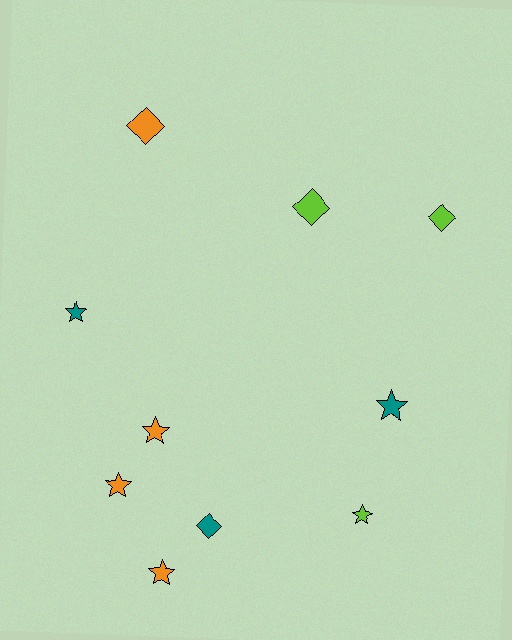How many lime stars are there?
There is 1 lime star.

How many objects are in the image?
There are 10 objects.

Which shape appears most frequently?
Star, with 6 objects.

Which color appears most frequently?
Orange, with 4 objects.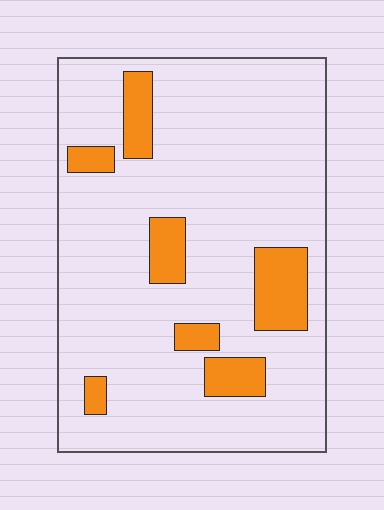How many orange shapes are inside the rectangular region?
7.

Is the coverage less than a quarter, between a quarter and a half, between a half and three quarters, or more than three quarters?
Less than a quarter.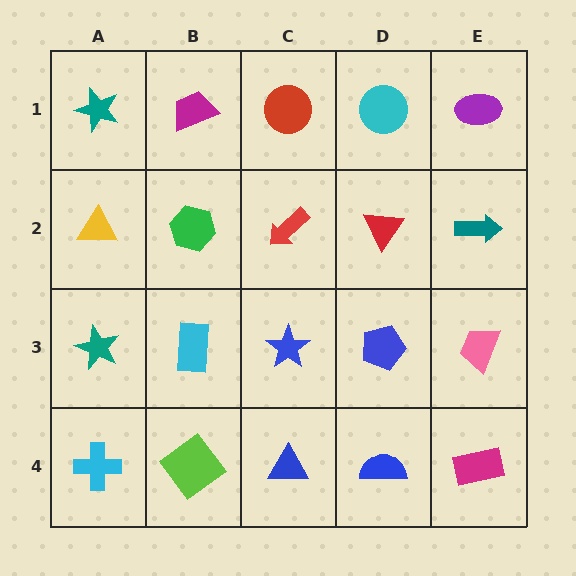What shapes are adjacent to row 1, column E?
A teal arrow (row 2, column E), a cyan circle (row 1, column D).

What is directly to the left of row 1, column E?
A cyan circle.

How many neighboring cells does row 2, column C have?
4.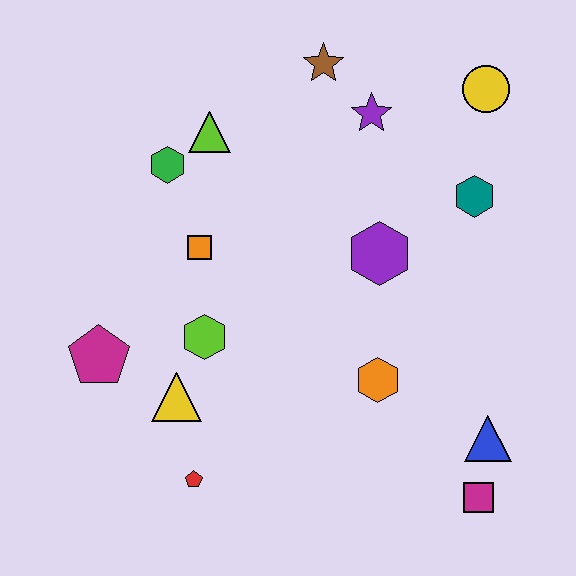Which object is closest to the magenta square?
The blue triangle is closest to the magenta square.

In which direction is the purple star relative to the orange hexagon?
The purple star is above the orange hexagon.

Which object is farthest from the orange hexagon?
The brown star is farthest from the orange hexagon.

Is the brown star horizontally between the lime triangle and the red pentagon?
No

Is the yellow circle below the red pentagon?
No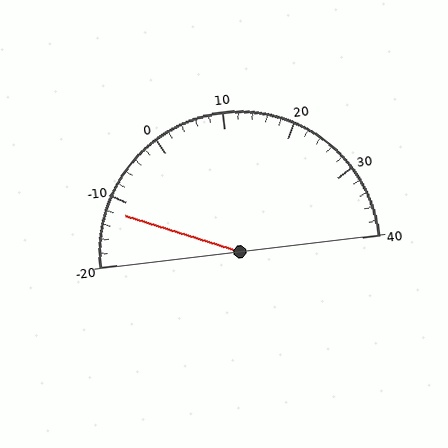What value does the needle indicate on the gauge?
The needle indicates approximately -12.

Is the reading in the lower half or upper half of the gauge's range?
The reading is in the lower half of the range (-20 to 40).